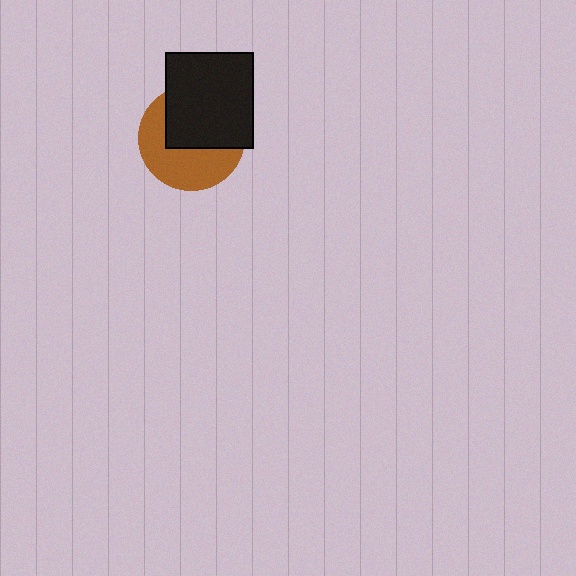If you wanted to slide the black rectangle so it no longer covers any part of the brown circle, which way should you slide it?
Slide it up — that is the most direct way to separate the two shapes.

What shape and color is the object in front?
The object in front is a black rectangle.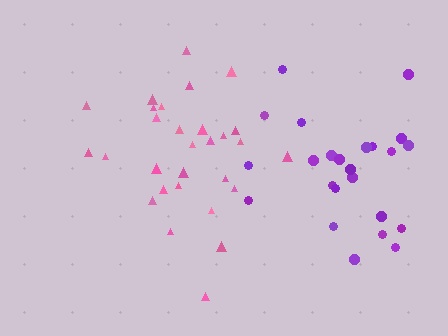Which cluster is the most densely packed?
Pink.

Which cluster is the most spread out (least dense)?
Purple.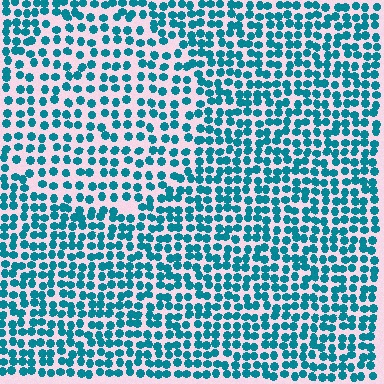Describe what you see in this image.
The image contains small teal elements arranged at two different densities. A circle-shaped region is visible where the elements are less densely packed than the surrounding area.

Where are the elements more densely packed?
The elements are more densely packed outside the circle boundary.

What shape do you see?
I see a circle.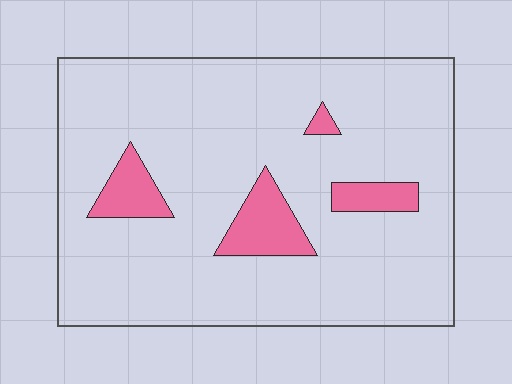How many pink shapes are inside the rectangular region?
4.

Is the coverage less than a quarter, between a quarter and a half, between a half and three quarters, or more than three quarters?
Less than a quarter.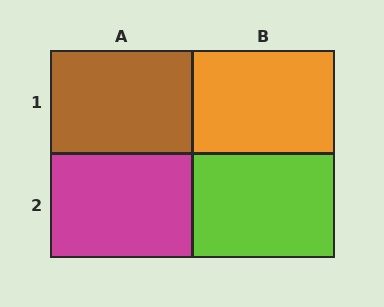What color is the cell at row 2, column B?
Lime.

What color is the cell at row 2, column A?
Magenta.